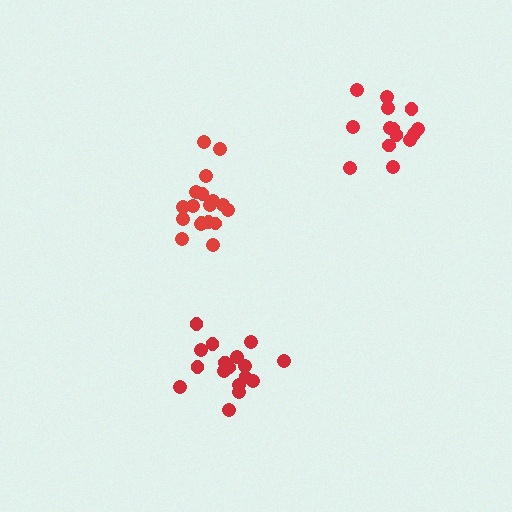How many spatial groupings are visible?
There are 3 spatial groupings.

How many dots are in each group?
Group 1: 19 dots, Group 2: 17 dots, Group 3: 14 dots (50 total).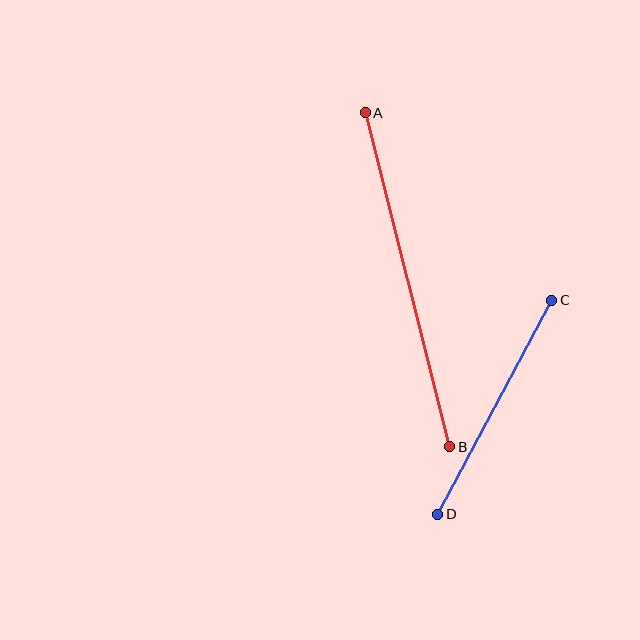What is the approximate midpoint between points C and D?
The midpoint is at approximately (495, 407) pixels.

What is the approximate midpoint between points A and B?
The midpoint is at approximately (407, 280) pixels.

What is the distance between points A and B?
The distance is approximately 345 pixels.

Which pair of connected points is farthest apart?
Points A and B are farthest apart.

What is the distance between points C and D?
The distance is approximately 243 pixels.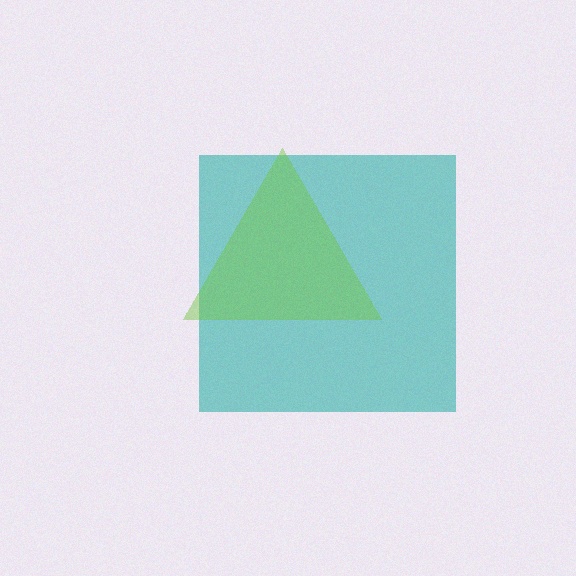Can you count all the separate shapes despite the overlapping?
Yes, there are 2 separate shapes.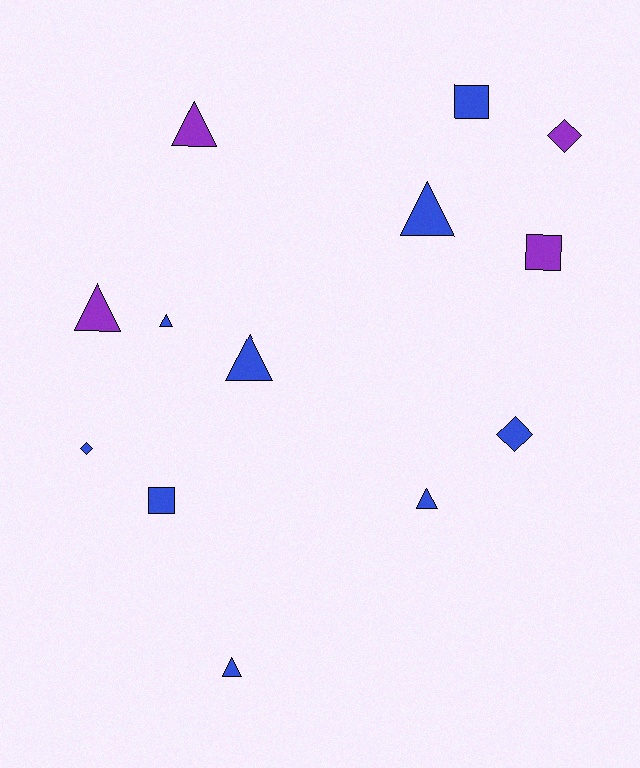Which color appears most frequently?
Blue, with 9 objects.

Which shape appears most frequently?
Triangle, with 7 objects.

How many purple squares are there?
There is 1 purple square.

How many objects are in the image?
There are 13 objects.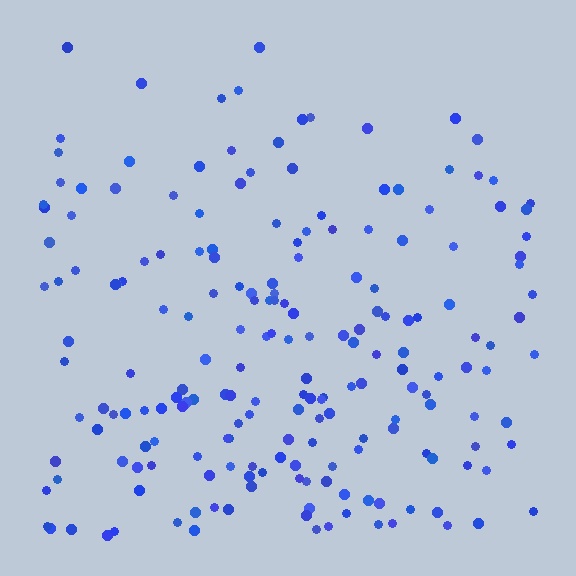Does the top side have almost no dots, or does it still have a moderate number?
Still a moderate number, just noticeably fewer than the bottom.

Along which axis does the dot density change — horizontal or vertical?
Vertical.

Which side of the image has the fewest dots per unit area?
The top.